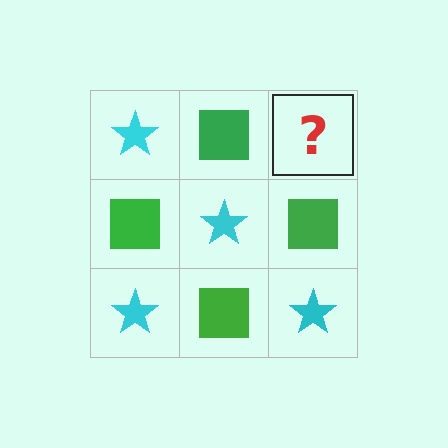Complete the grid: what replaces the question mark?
The question mark should be replaced with a cyan star.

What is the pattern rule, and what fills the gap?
The rule is that it alternates cyan star and green square in a checkerboard pattern. The gap should be filled with a cyan star.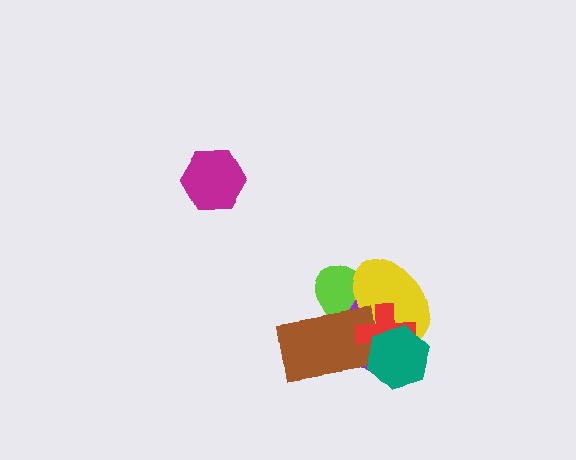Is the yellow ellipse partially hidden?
Yes, it is partially covered by another shape.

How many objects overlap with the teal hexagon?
4 objects overlap with the teal hexagon.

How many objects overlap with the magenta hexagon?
0 objects overlap with the magenta hexagon.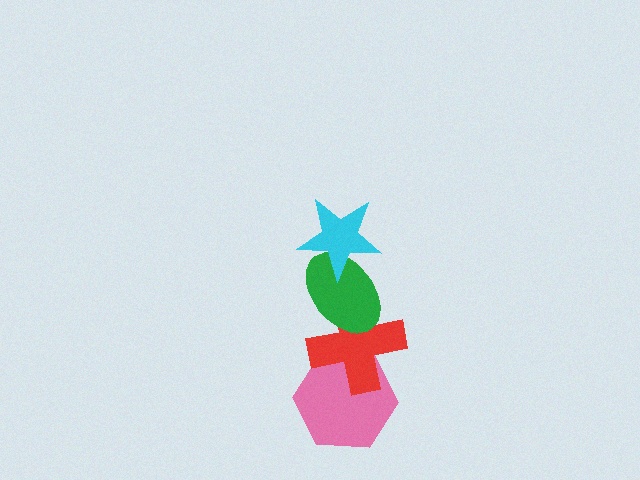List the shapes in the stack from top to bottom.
From top to bottom: the cyan star, the green ellipse, the red cross, the pink hexagon.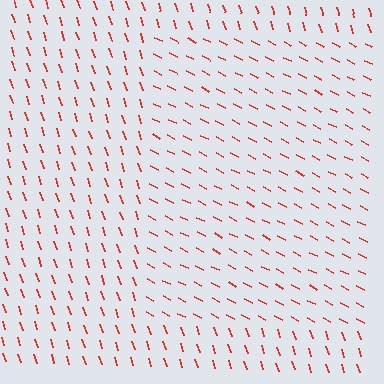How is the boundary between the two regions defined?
The boundary is defined purely by a change in line orientation (approximately 45 degrees difference). All lines are the same color and thickness.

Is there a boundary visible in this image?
Yes, there is a texture boundary formed by a change in line orientation.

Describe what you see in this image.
The image is filled with small red line segments. A rectangle region in the image has lines oriented differently from the surrounding lines, creating a visible texture boundary.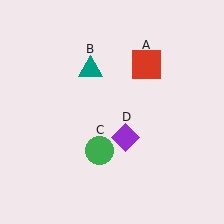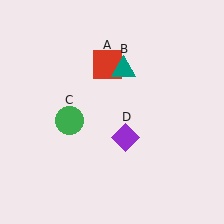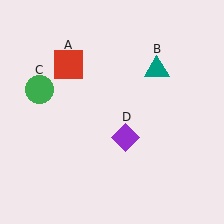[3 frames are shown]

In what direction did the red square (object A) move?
The red square (object A) moved left.